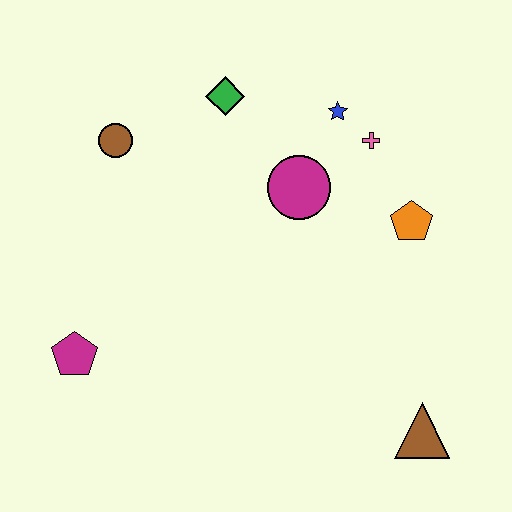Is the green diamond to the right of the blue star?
No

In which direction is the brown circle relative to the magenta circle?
The brown circle is to the left of the magenta circle.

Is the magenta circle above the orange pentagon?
Yes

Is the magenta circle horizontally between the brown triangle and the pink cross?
No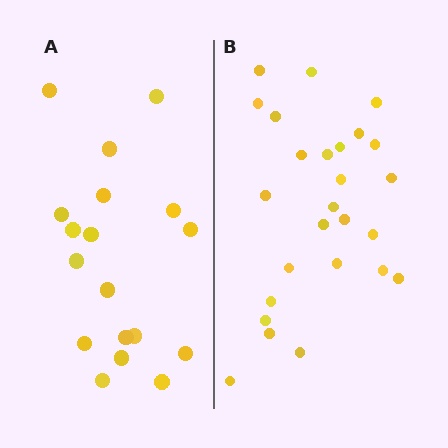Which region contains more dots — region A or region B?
Region B (the right region) has more dots.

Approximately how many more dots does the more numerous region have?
Region B has roughly 8 or so more dots than region A.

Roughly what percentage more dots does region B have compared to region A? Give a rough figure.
About 45% more.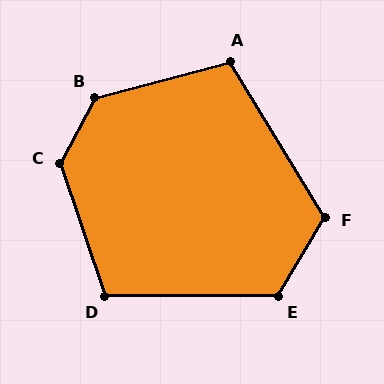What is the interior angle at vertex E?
Approximately 120 degrees (obtuse).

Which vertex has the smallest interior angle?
A, at approximately 107 degrees.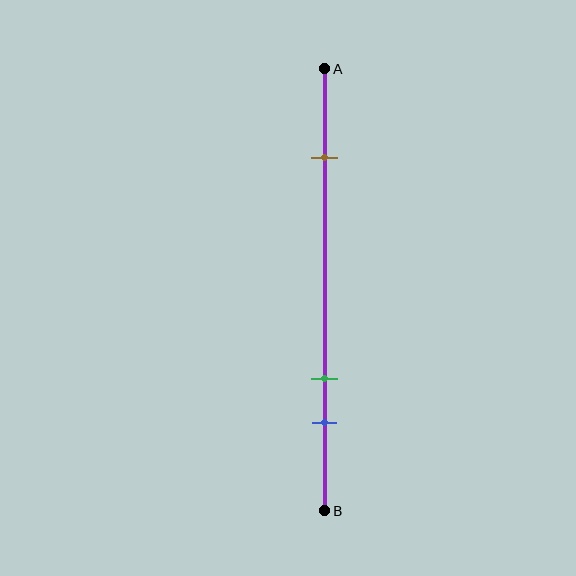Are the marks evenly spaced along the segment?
No, the marks are not evenly spaced.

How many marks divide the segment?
There are 3 marks dividing the segment.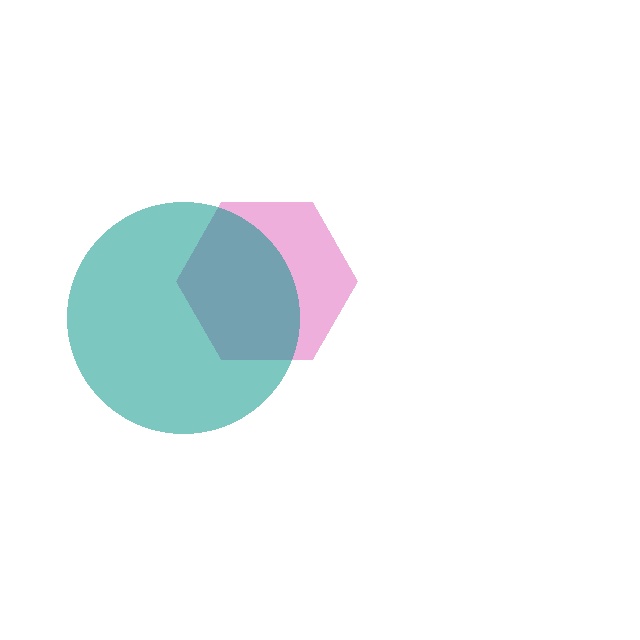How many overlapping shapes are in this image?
There are 2 overlapping shapes in the image.